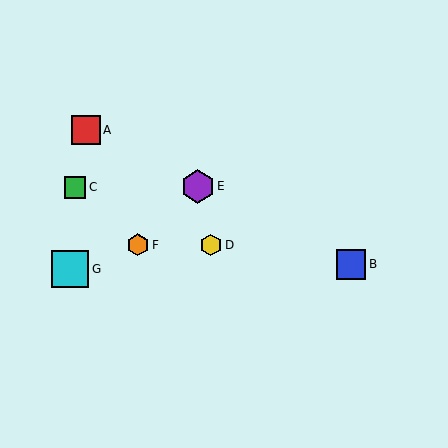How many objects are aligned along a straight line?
3 objects (A, B, E) are aligned along a straight line.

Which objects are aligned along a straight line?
Objects A, B, E are aligned along a straight line.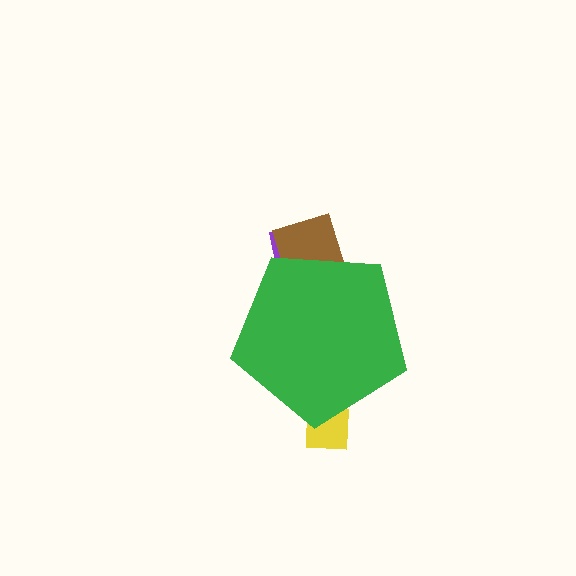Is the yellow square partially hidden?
Yes, the yellow square is partially hidden behind the green pentagon.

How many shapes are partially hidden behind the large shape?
3 shapes are partially hidden.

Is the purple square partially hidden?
Yes, the purple square is partially hidden behind the green pentagon.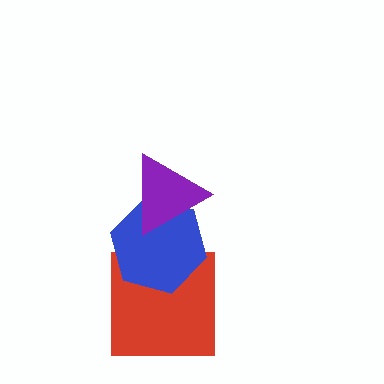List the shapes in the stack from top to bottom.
From top to bottom: the purple triangle, the blue hexagon, the red square.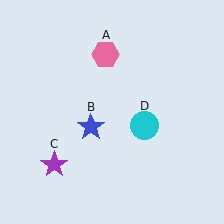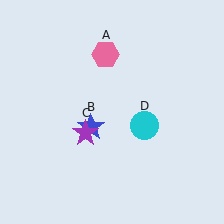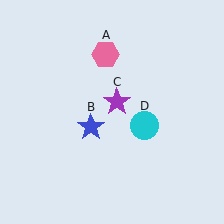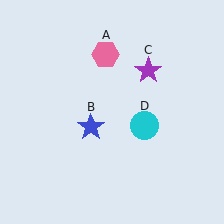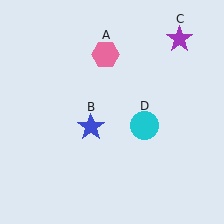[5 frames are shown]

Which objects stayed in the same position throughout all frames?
Pink hexagon (object A) and blue star (object B) and cyan circle (object D) remained stationary.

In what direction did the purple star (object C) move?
The purple star (object C) moved up and to the right.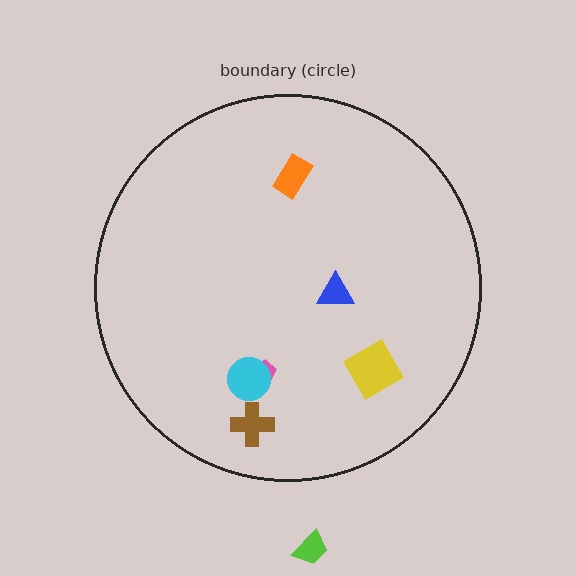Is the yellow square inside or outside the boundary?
Inside.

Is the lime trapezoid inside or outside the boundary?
Outside.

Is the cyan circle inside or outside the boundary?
Inside.